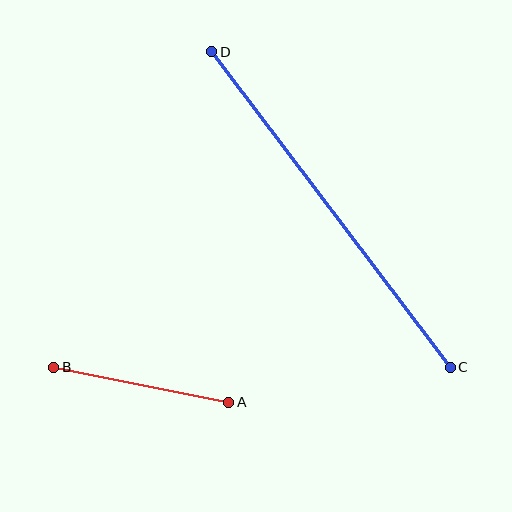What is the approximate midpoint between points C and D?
The midpoint is at approximately (331, 210) pixels.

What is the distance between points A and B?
The distance is approximately 179 pixels.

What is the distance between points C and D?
The distance is approximately 395 pixels.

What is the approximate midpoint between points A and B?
The midpoint is at approximately (141, 385) pixels.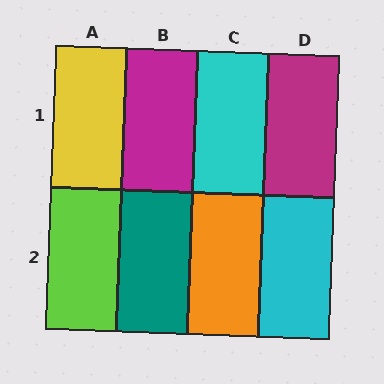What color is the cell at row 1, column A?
Yellow.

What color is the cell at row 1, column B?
Magenta.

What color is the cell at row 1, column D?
Magenta.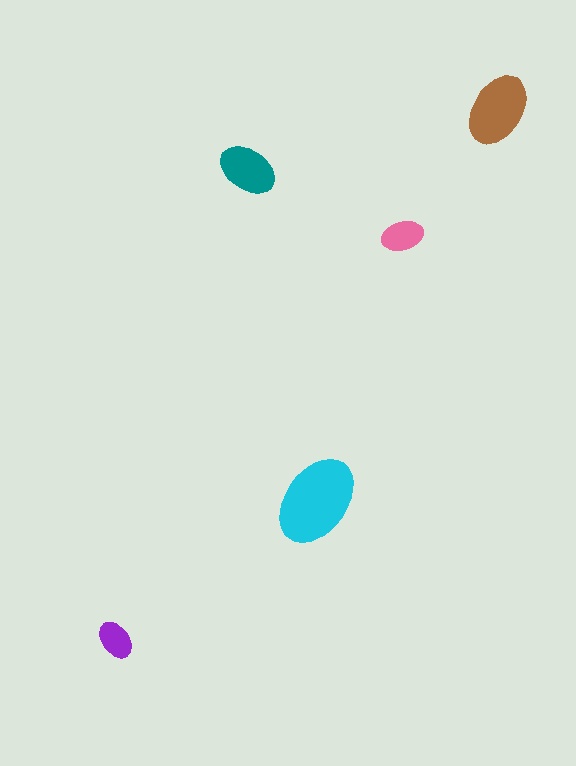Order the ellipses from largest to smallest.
the cyan one, the brown one, the teal one, the pink one, the purple one.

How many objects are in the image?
There are 5 objects in the image.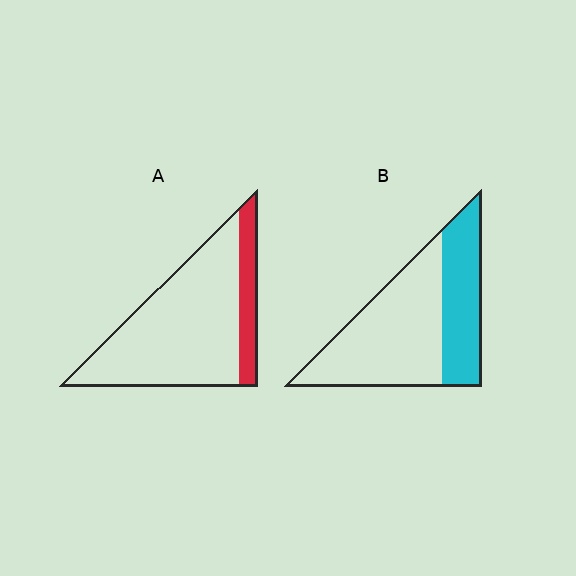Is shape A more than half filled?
No.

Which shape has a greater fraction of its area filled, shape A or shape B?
Shape B.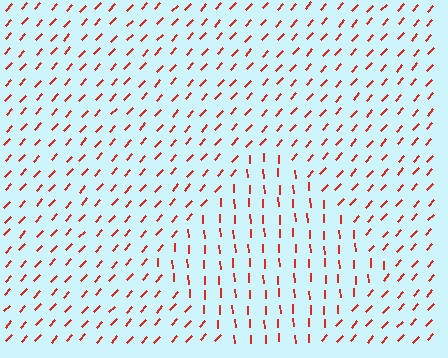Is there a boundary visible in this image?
Yes, there is a texture boundary formed by a change in line orientation.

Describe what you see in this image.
The image is filled with small red line segments. A diamond region in the image has lines oriented differently from the surrounding lines, creating a visible texture boundary.